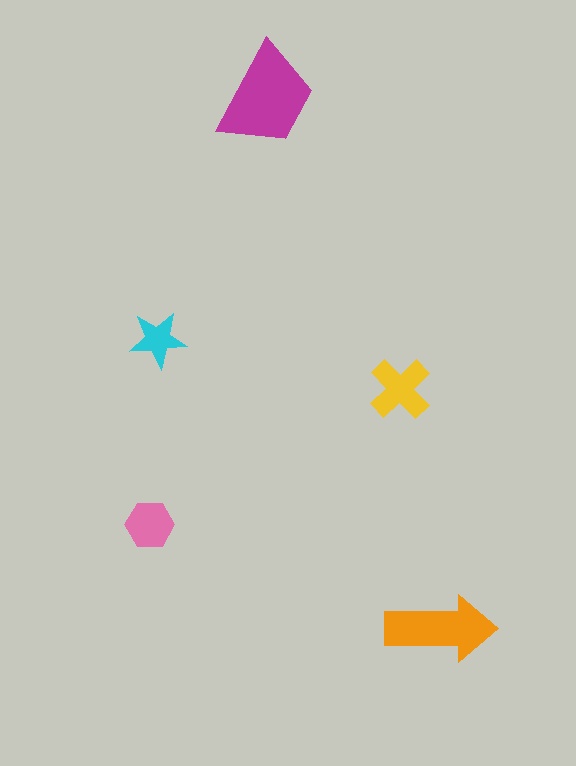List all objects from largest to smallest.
The magenta trapezoid, the orange arrow, the yellow cross, the pink hexagon, the cyan star.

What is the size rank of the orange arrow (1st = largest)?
2nd.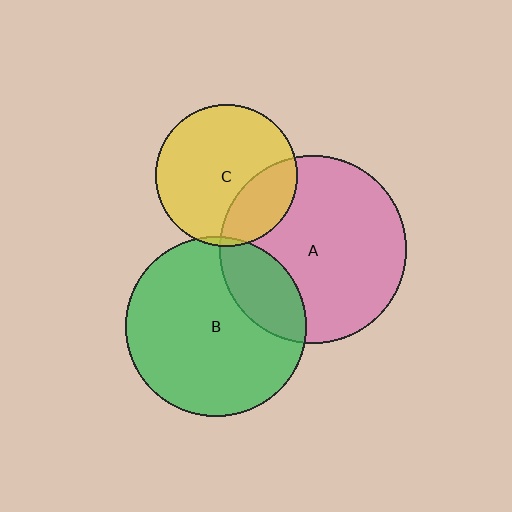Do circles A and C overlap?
Yes.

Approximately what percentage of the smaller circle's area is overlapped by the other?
Approximately 25%.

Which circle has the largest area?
Circle A (pink).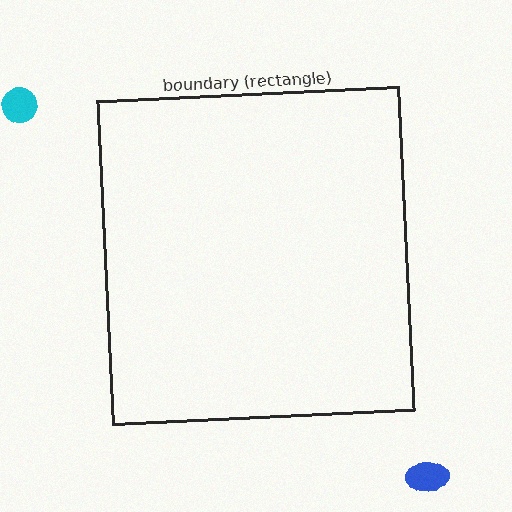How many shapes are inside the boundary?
0 inside, 2 outside.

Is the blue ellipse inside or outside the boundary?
Outside.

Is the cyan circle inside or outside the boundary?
Outside.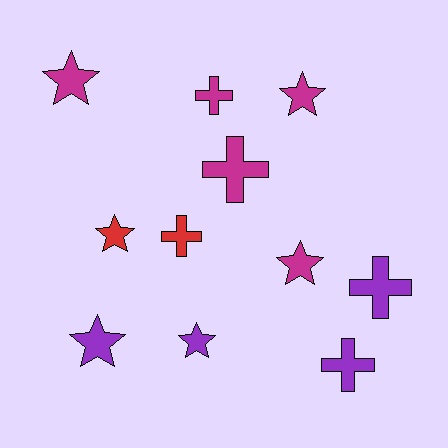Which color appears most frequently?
Magenta, with 5 objects.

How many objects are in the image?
There are 11 objects.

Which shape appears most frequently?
Star, with 6 objects.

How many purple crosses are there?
There are 2 purple crosses.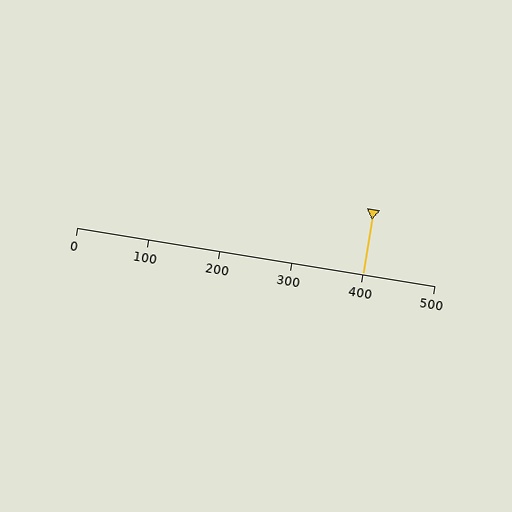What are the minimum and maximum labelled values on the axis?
The axis runs from 0 to 500.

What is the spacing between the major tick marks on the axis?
The major ticks are spaced 100 apart.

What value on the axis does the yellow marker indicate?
The marker indicates approximately 400.